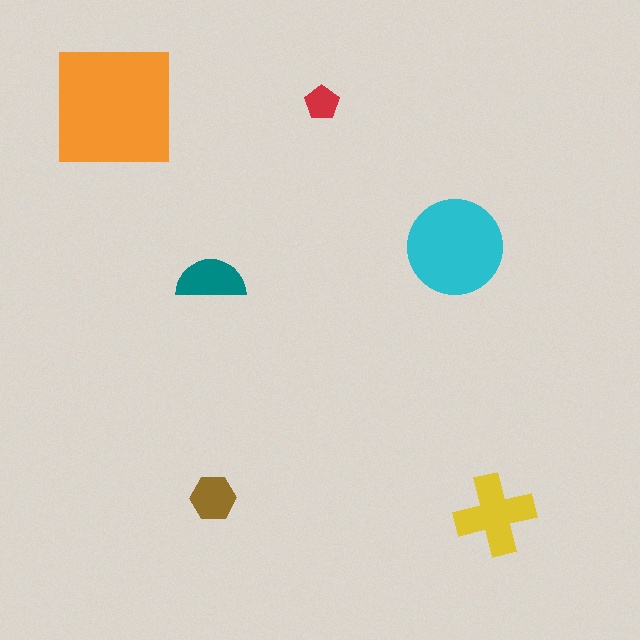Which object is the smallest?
The red pentagon.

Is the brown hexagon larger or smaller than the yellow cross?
Smaller.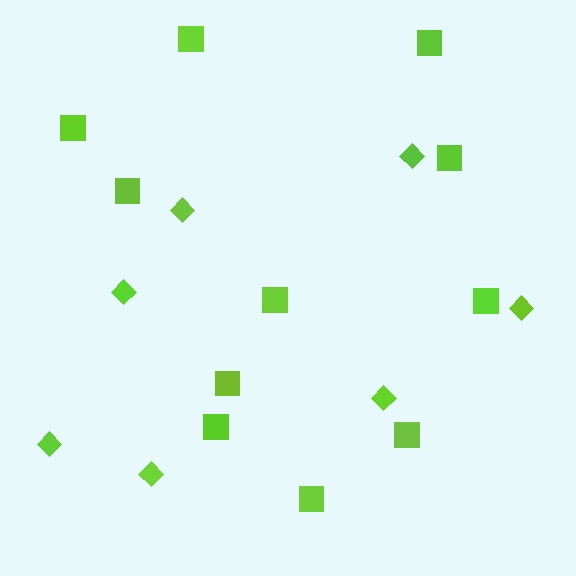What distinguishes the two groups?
There are 2 groups: one group of squares (11) and one group of diamonds (7).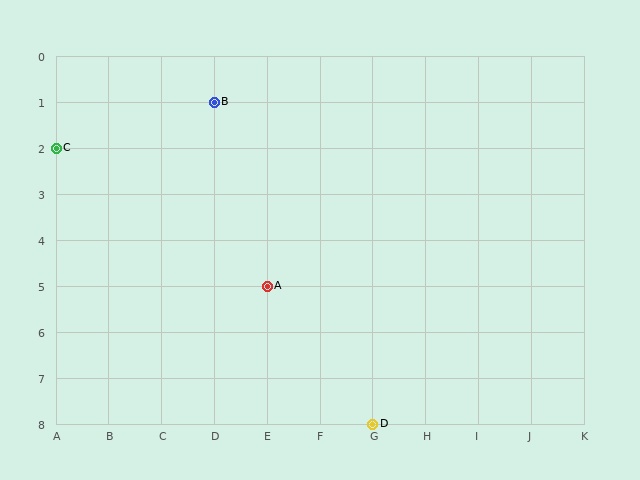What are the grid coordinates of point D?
Point D is at grid coordinates (G, 8).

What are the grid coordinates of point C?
Point C is at grid coordinates (A, 2).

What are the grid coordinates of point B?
Point B is at grid coordinates (D, 1).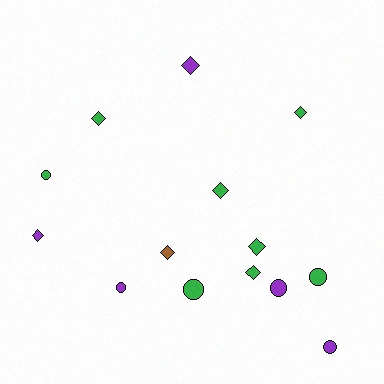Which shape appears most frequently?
Diamond, with 8 objects.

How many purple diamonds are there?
There are 2 purple diamonds.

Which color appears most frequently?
Green, with 8 objects.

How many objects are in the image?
There are 14 objects.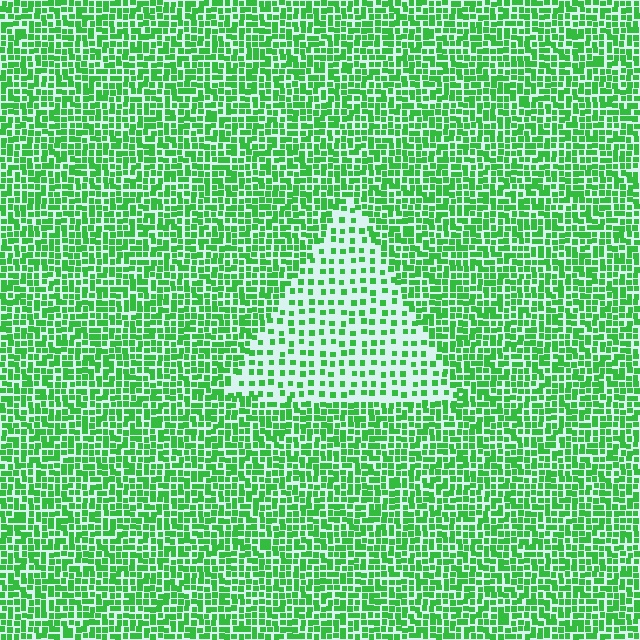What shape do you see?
I see a triangle.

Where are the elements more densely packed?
The elements are more densely packed outside the triangle boundary.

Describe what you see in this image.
The image contains small green elements arranged at two different densities. A triangle-shaped region is visible where the elements are less densely packed than the surrounding area.